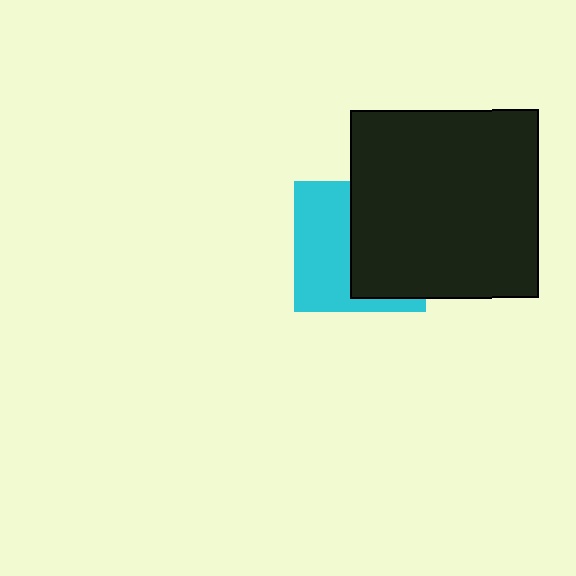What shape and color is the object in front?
The object in front is a black square.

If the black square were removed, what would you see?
You would see the complete cyan square.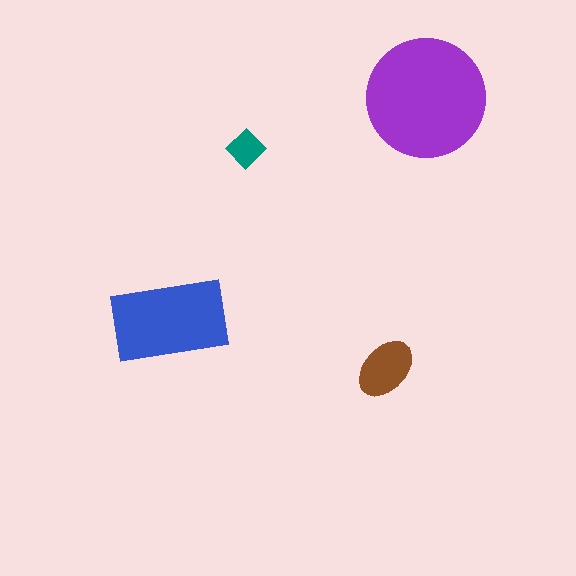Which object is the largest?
The purple circle.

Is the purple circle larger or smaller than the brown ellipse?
Larger.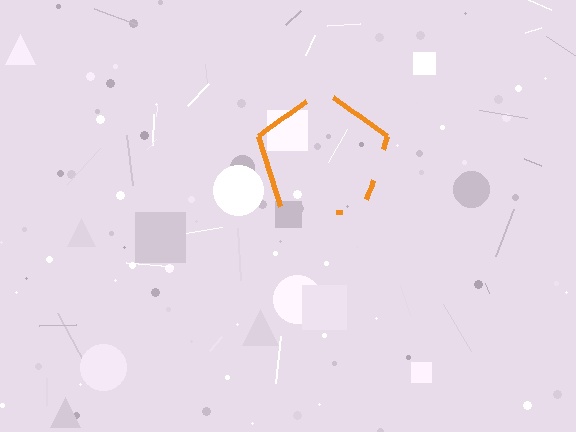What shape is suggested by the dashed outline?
The dashed outline suggests a pentagon.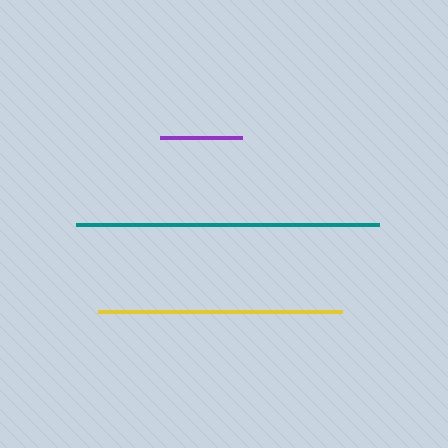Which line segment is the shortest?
The purple line is the shortest at approximately 82 pixels.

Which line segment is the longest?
The teal line is the longest at approximately 302 pixels.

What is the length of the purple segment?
The purple segment is approximately 82 pixels long.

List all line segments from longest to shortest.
From longest to shortest: teal, yellow, purple.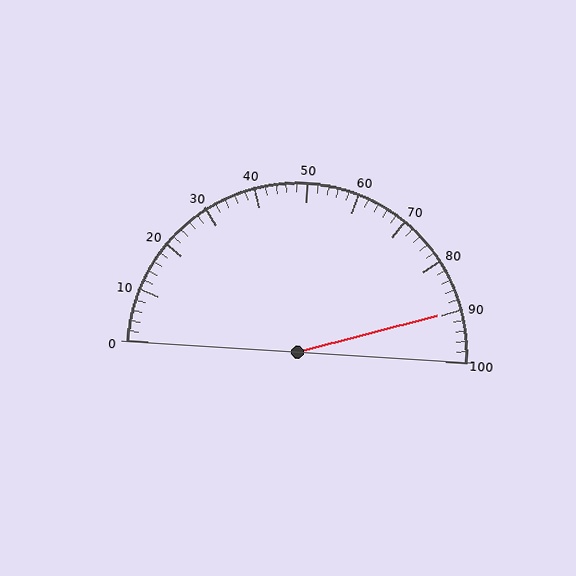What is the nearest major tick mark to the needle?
The nearest major tick mark is 90.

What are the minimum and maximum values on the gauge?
The gauge ranges from 0 to 100.